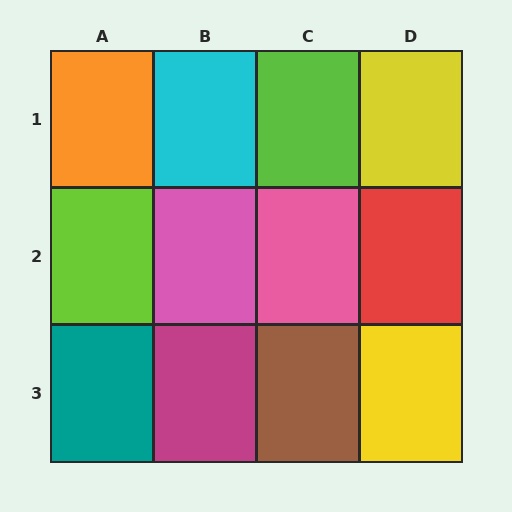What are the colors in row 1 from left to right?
Orange, cyan, lime, yellow.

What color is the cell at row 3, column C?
Brown.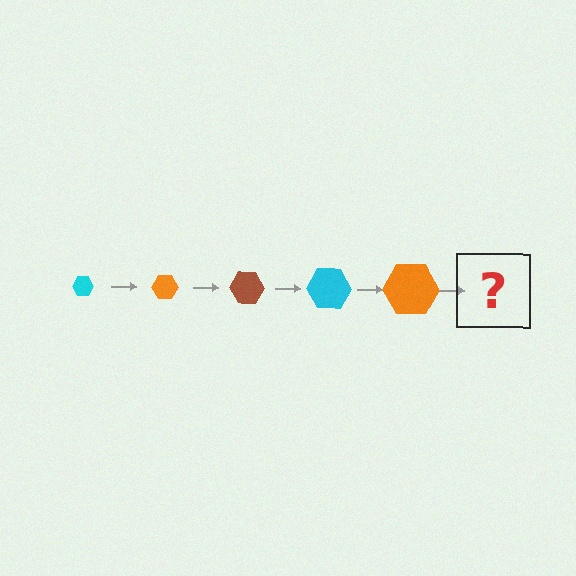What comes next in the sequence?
The next element should be a brown hexagon, larger than the previous one.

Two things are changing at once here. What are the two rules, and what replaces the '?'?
The two rules are that the hexagon grows larger each step and the color cycles through cyan, orange, and brown. The '?' should be a brown hexagon, larger than the previous one.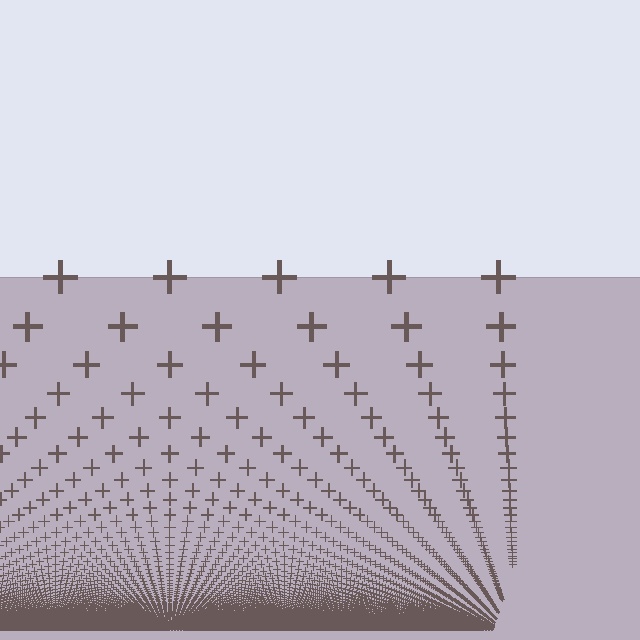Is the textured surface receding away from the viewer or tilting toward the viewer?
The surface appears to tilt toward the viewer. Texture elements get larger and sparser toward the top.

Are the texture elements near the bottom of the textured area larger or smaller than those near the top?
Smaller. The gradient is inverted — elements near the bottom are smaller and denser.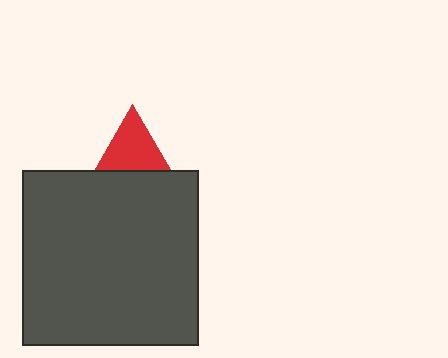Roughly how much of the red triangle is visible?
About half of it is visible (roughly 59%).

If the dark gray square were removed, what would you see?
You would see the complete red triangle.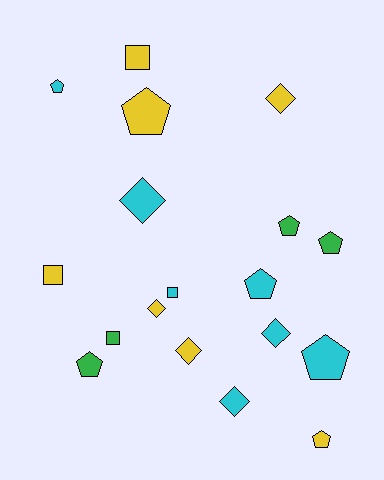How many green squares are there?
There is 1 green square.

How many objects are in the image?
There are 18 objects.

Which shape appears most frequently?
Pentagon, with 8 objects.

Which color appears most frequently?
Cyan, with 7 objects.